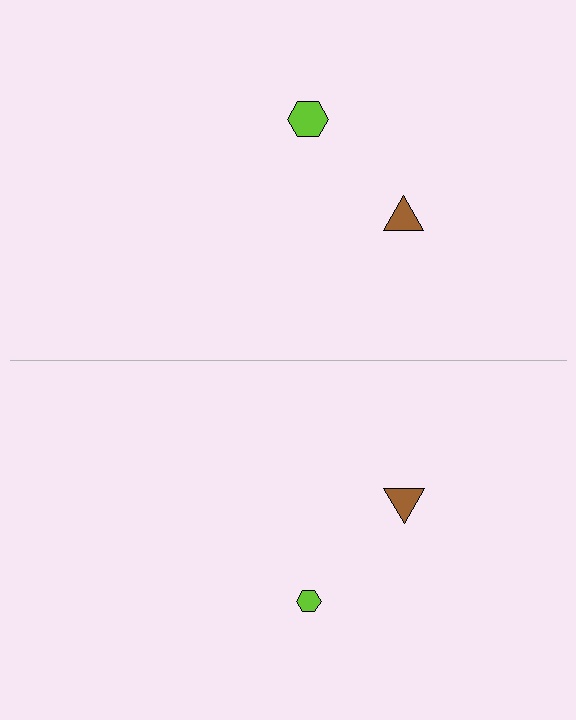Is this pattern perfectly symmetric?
No, the pattern is not perfectly symmetric. The lime hexagon on the bottom side has a different size than its mirror counterpart.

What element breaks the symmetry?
The lime hexagon on the bottom side has a different size than its mirror counterpart.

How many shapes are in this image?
There are 4 shapes in this image.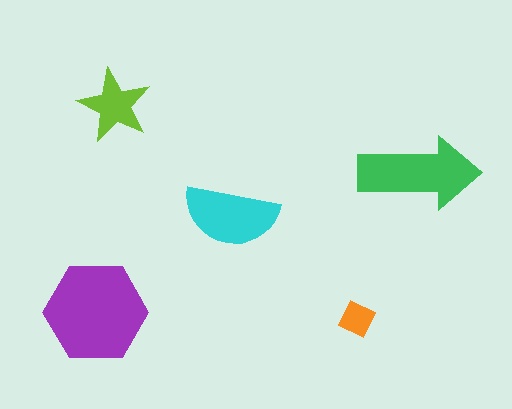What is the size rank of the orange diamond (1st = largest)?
5th.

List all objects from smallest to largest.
The orange diamond, the lime star, the cyan semicircle, the green arrow, the purple hexagon.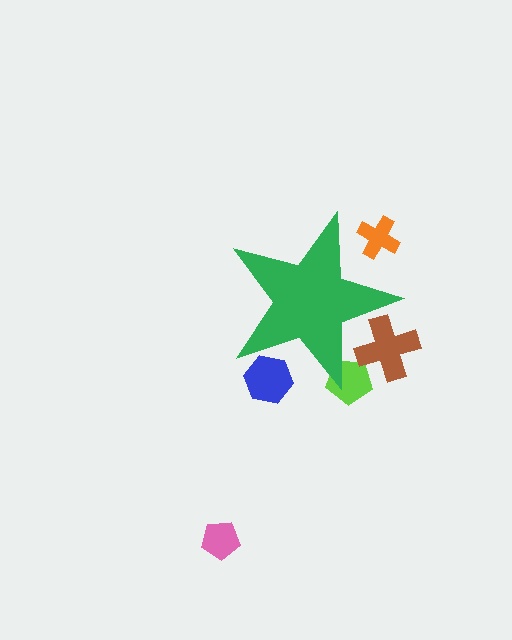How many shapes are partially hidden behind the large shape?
4 shapes are partially hidden.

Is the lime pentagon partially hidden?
Yes, the lime pentagon is partially hidden behind the green star.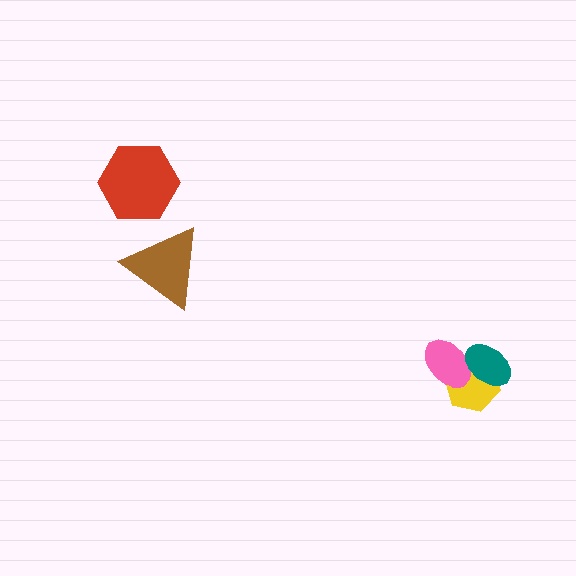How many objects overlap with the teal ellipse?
2 objects overlap with the teal ellipse.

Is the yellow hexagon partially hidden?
Yes, it is partially covered by another shape.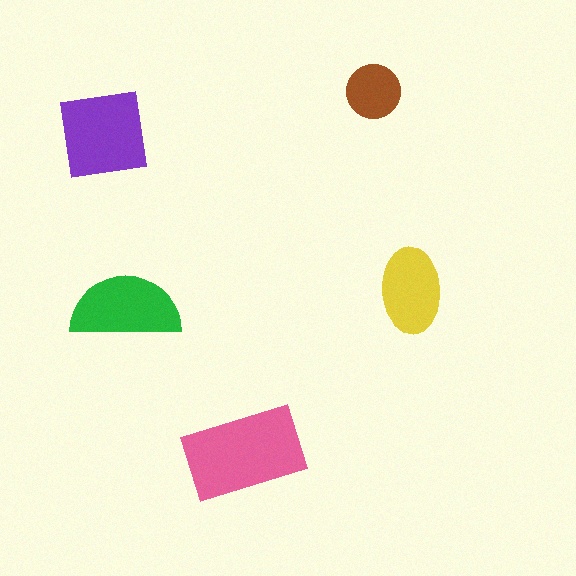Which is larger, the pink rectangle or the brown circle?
The pink rectangle.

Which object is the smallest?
The brown circle.